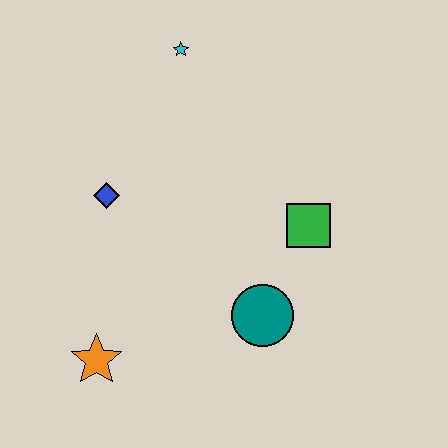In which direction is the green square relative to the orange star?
The green square is to the right of the orange star.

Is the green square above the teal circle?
Yes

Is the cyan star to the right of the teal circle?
No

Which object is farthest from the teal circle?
The cyan star is farthest from the teal circle.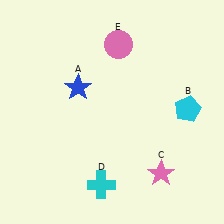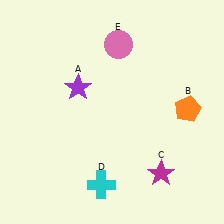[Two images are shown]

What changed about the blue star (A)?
In Image 1, A is blue. In Image 2, it changed to purple.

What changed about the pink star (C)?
In Image 1, C is pink. In Image 2, it changed to magenta.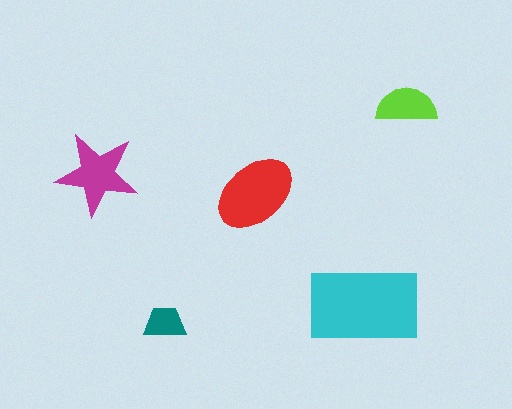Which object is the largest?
The cyan rectangle.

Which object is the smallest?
The teal trapezoid.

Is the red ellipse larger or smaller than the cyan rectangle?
Smaller.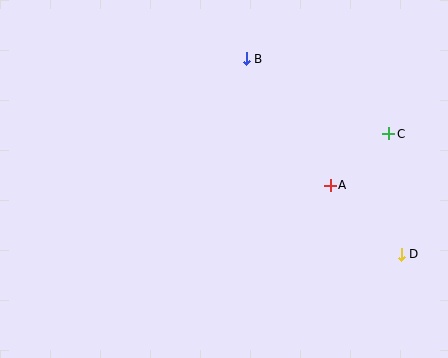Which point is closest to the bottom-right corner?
Point D is closest to the bottom-right corner.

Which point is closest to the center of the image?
Point A at (330, 185) is closest to the center.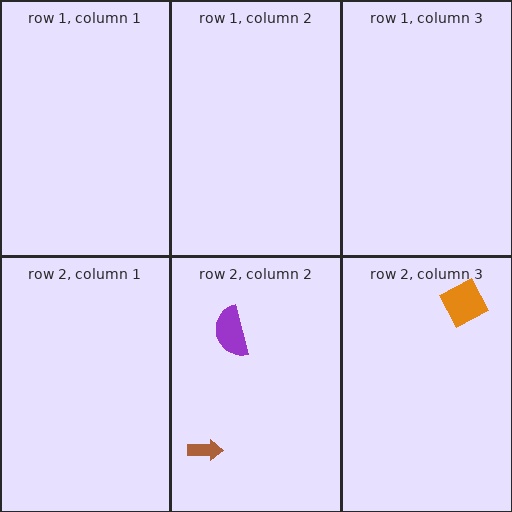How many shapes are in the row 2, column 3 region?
1.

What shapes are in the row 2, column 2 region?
The purple semicircle, the brown arrow.